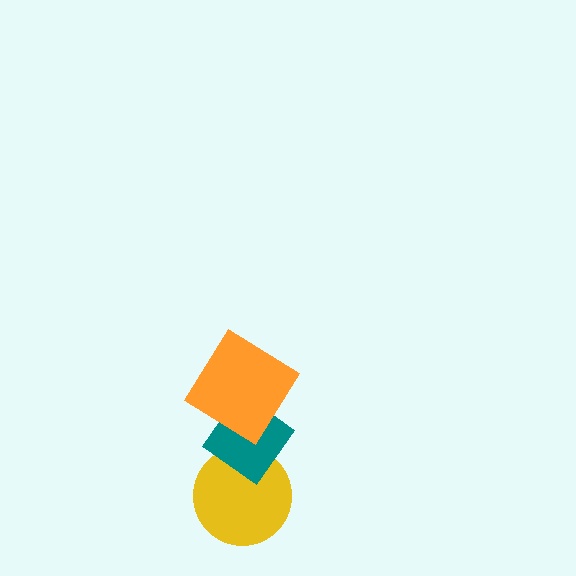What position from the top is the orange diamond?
The orange diamond is 1st from the top.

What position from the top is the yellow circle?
The yellow circle is 3rd from the top.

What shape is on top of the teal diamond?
The orange diamond is on top of the teal diamond.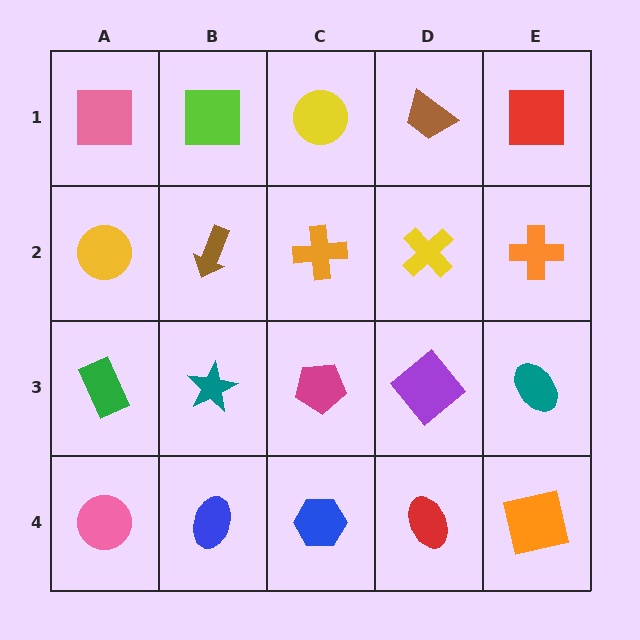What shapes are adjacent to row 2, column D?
A brown trapezoid (row 1, column D), a purple diamond (row 3, column D), an orange cross (row 2, column C), an orange cross (row 2, column E).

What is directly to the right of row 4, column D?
An orange square.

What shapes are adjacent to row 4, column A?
A green rectangle (row 3, column A), a blue ellipse (row 4, column B).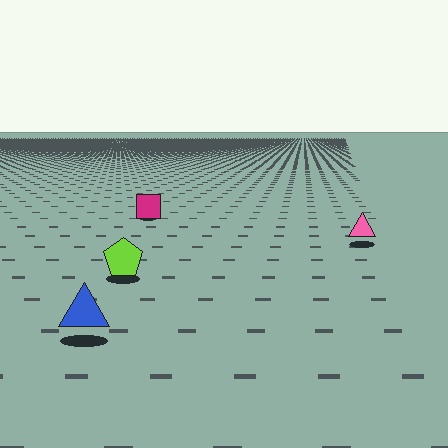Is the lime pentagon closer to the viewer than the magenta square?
Yes. The lime pentagon is closer — you can tell from the texture gradient: the ground texture is coarser near it.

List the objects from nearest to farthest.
From nearest to farthest: the blue triangle, the lime pentagon, the pink triangle, the magenta square.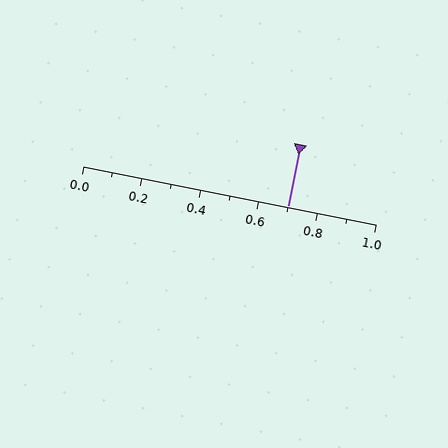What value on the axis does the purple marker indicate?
The marker indicates approximately 0.7.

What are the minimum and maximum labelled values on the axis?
The axis runs from 0.0 to 1.0.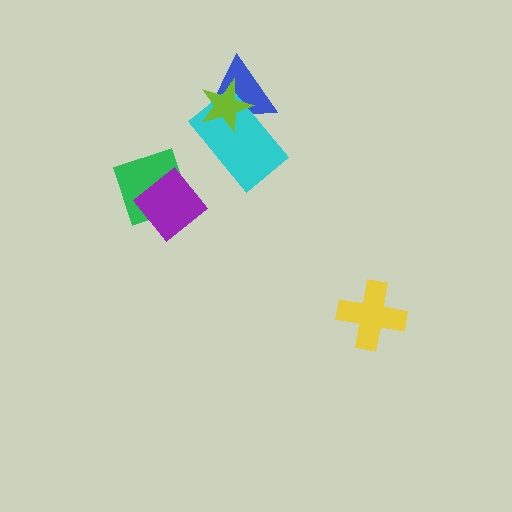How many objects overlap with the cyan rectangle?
2 objects overlap with the cyan rectangle.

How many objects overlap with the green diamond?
1 object overlaps with the green diamond.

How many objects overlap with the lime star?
2 objects overlap with the lime star.